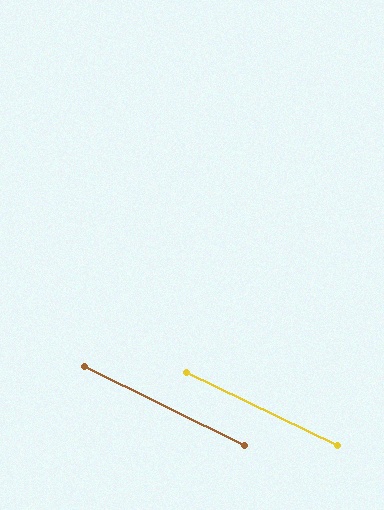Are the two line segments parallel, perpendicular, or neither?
Parallel — their directions differ by only 0.5°.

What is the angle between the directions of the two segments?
Approximately 1 degree.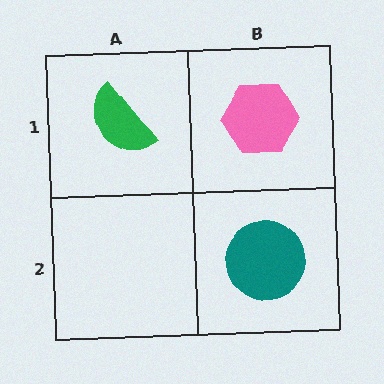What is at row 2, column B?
A teal circle.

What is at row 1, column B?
A pink hexagon.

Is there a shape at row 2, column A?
No, that cell is empty.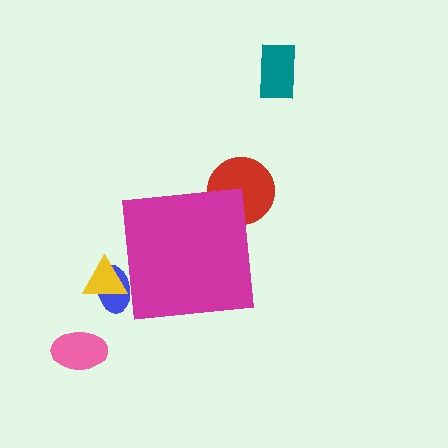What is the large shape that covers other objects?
A magenta square.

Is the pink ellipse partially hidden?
No, the pink ellipse is fully visible.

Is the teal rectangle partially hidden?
No, the teal rectangle is fully visible.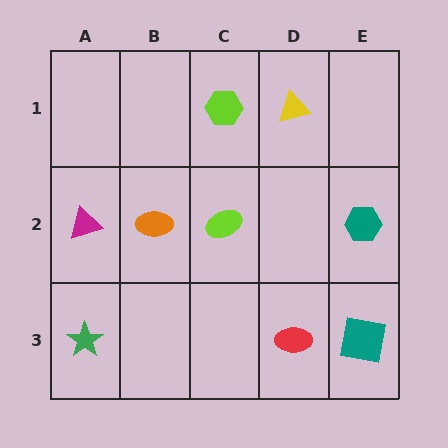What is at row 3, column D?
A red ellipse.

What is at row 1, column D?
A yellow triangle.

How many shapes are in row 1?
2 shapes.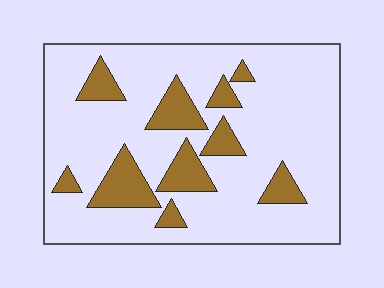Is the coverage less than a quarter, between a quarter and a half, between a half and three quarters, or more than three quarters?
Less than a quarter.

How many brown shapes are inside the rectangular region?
10.